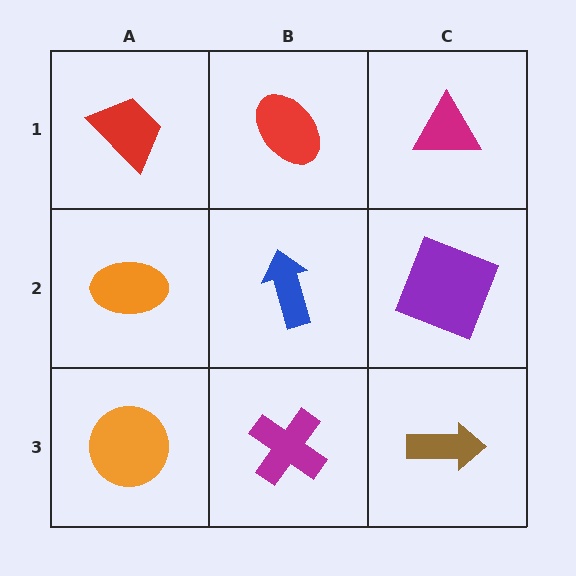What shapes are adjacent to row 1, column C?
A purple square (row 2, column C), a red ellipse (row 1, column B).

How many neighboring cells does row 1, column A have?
2.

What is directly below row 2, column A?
An orange circle.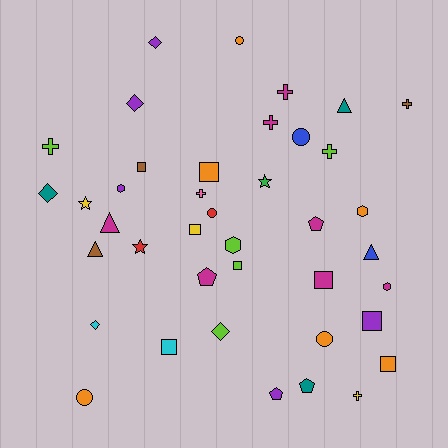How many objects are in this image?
There are 40 objects.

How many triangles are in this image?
There are 4 triangles.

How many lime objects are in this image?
There are 5 lime objects.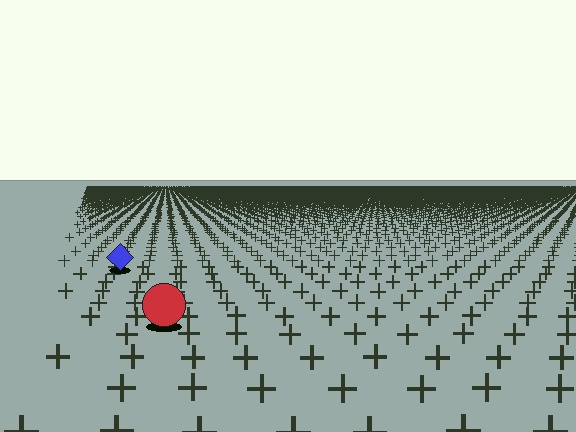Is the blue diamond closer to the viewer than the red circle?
No. The red circle is closer — you can tell from the texture gradient: the ground texture is coarser near it.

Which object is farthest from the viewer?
The blue diamond is farthest from the viewer. It appears smaller and the ground texture around it is denser.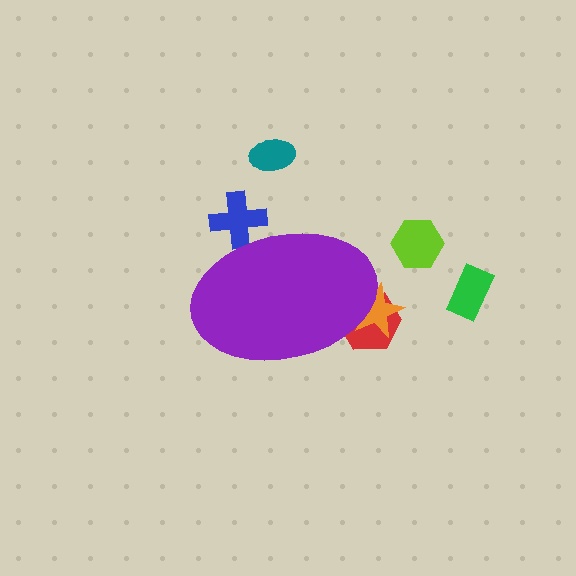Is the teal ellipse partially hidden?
No, the teal ellipse is fully visible.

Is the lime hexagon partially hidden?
No, the lime hexagon is fully visible.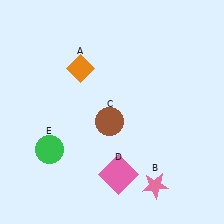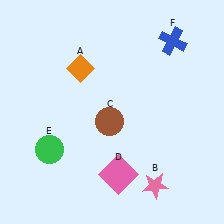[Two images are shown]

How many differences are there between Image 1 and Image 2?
There is 1 difference between the two images.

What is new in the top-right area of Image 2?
A blue cross (F) was added in the top-right area of Image 2.